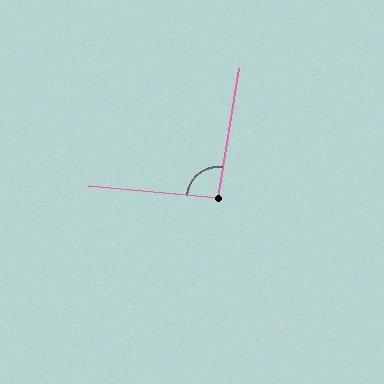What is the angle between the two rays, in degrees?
Approximately 94 degrees.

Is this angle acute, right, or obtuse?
It is approximately a right angle.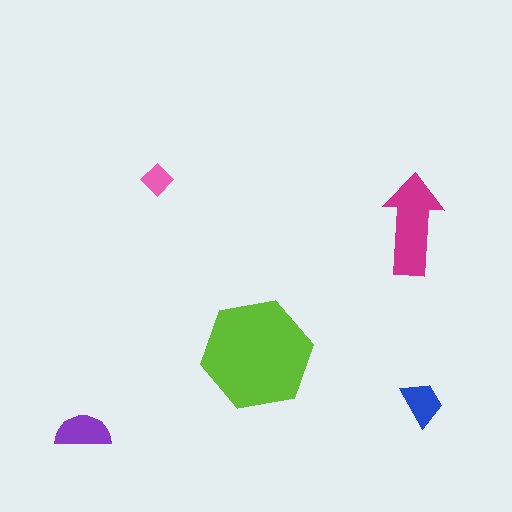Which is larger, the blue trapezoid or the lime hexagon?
The lime hexagon.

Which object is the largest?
The lime hexagon.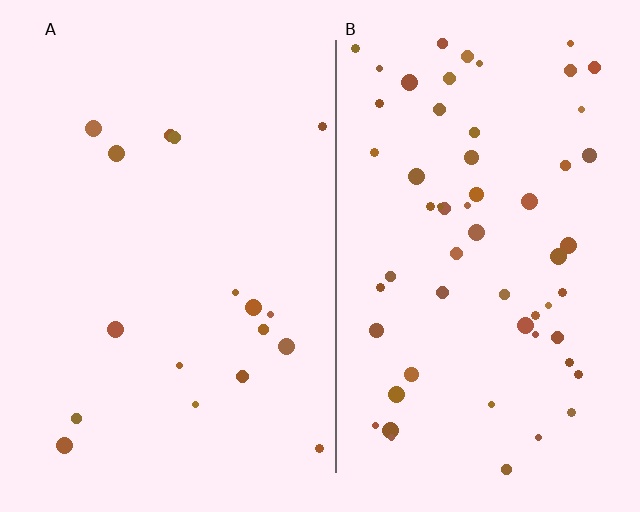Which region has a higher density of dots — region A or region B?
B (the right).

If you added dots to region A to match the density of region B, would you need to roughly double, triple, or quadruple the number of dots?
Approximately triple.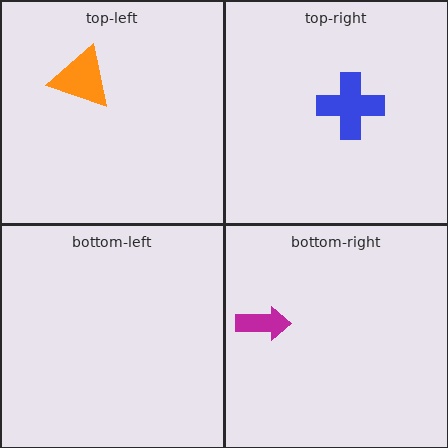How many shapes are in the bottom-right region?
1.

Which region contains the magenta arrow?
The bottom-right region.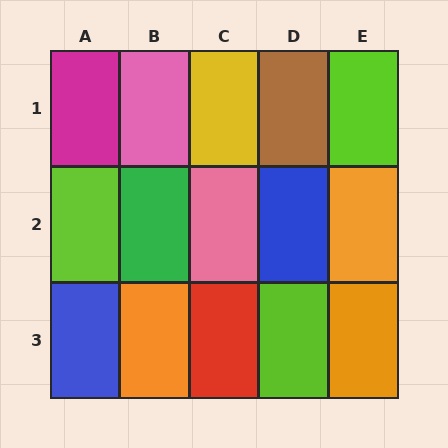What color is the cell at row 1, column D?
Brown.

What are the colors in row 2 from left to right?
Lime, green, pink, blue, orange.